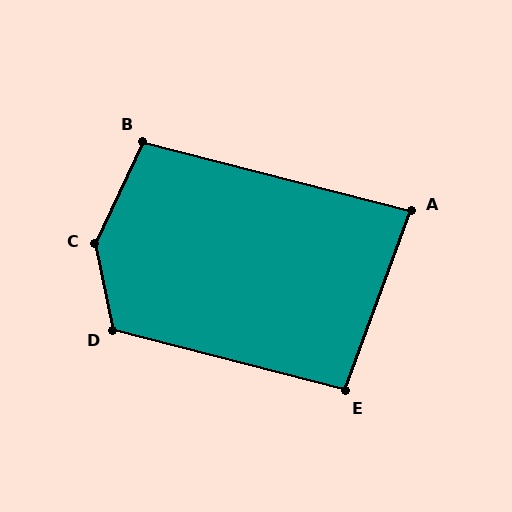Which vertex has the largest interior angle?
C, at approximately 143 degrees.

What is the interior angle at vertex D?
Approximately 116 degrees (obtuse).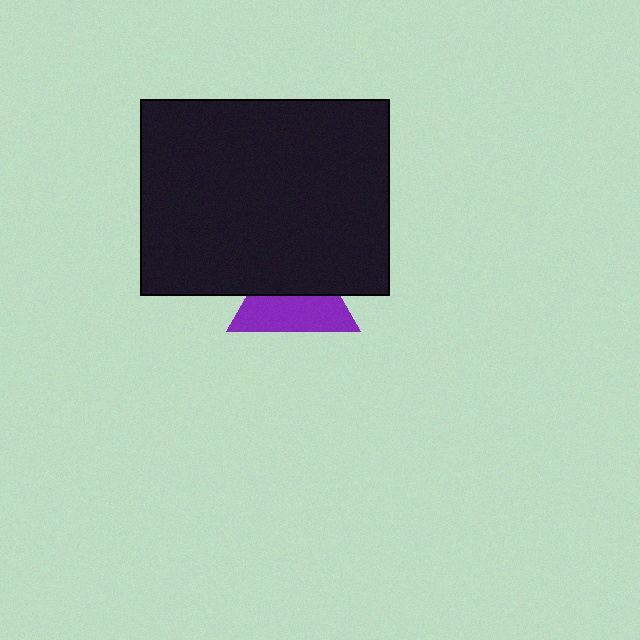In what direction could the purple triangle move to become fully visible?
The purple triangle could move down. That would shift it out from behind the black rectangle entirely.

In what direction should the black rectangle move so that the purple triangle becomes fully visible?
The black rectangle should move up. That is the shortest direction to clear the overlap and leave the purple triangle fully visible.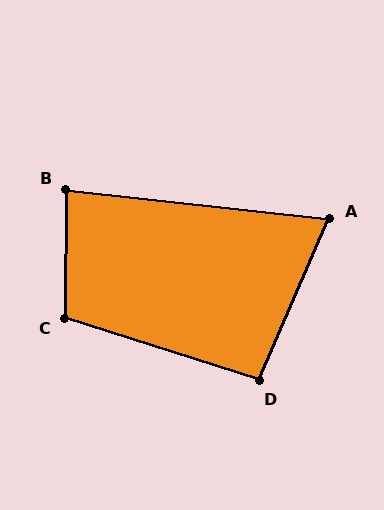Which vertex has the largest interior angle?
C, at approximately 107 degrees.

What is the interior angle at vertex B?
Approximately 84 degrees (acute).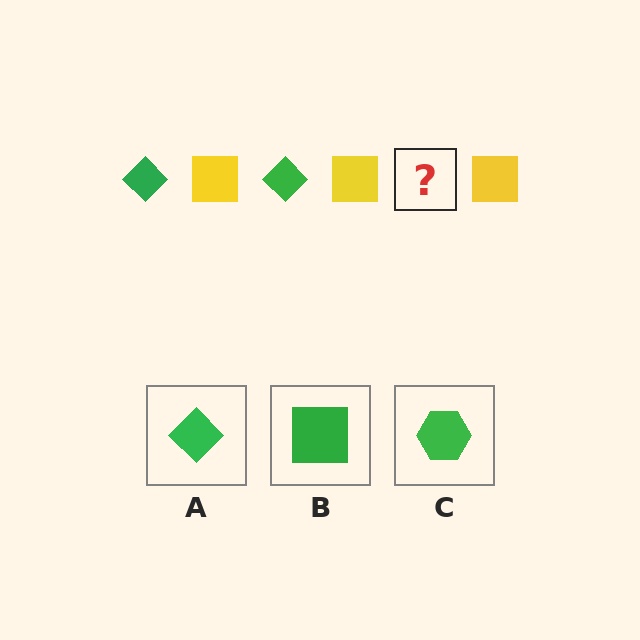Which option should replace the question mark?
Option A.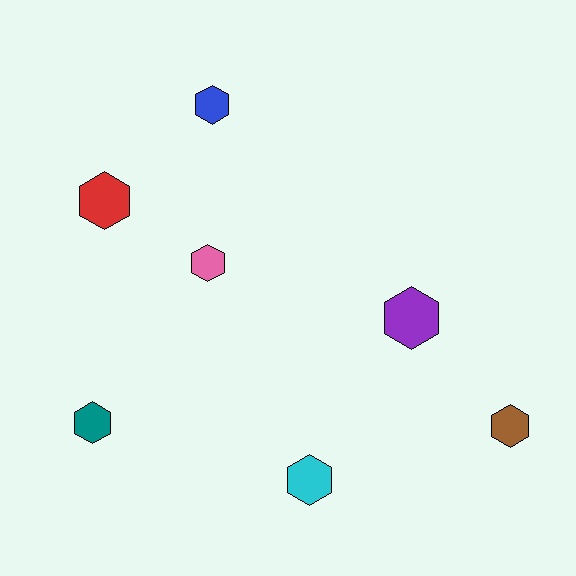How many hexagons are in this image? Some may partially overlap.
There are 7 hexagons.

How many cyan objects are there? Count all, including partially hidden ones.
There is 1 cyan object.